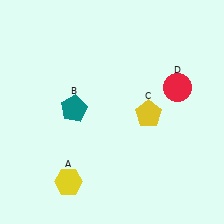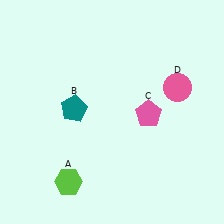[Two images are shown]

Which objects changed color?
A changed from yellow to lime. C changed from yellow to pink. D changed from red to pink.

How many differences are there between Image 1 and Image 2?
There are 3 differences between the two images.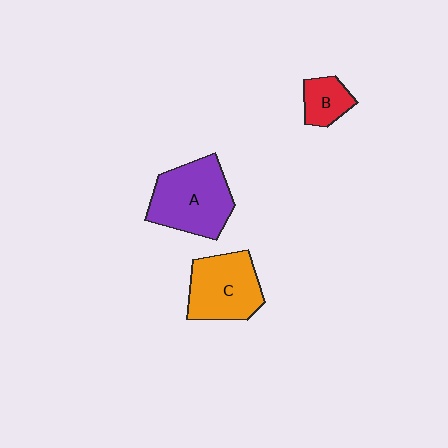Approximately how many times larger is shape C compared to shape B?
Approximately 2.2 times.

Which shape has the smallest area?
Shape B (red).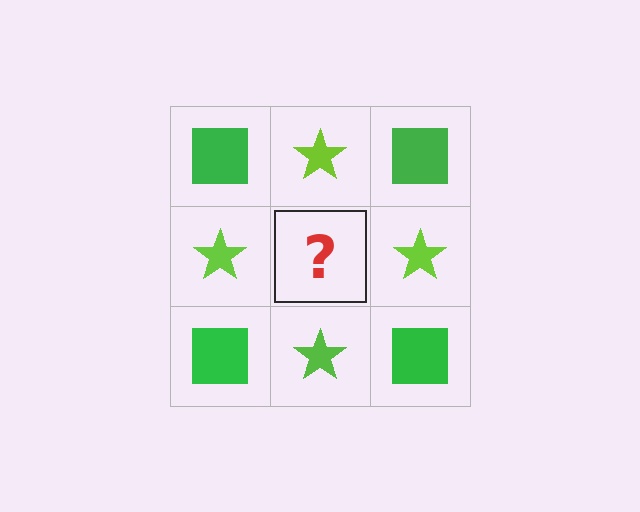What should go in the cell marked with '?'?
The missing cell should contain a green square.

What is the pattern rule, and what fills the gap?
The rule is that it alternates green square and lime star in a checkerboard pattern. The gap should be filled with a green square.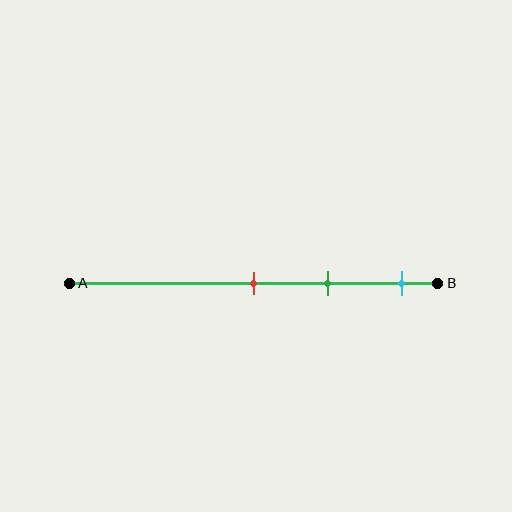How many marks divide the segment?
There are 3 marks dividing the segment.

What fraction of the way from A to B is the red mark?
The red mark is approximately 50% (0.5) of the way from A to B.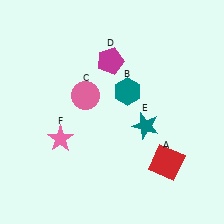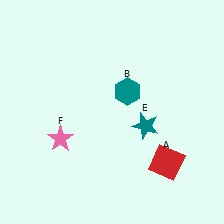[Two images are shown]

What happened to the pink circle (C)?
The pink circle (C) was removed in Image 2. It was in the top-left area of Image 1.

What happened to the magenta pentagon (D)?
The magenta pentagon (D) was removed in Image 2. It was in the top-left area of Image 1.